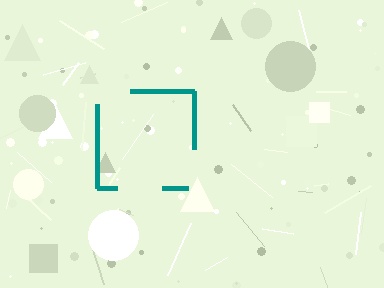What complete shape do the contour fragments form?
The contour fragments form a square.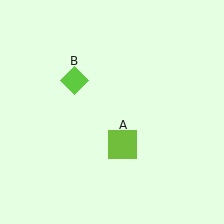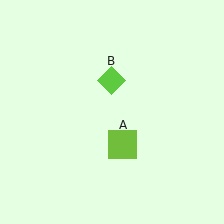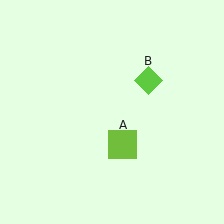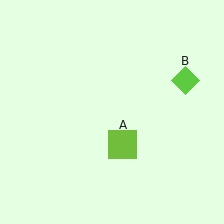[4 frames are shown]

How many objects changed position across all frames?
1 object changed position: lime diamond (object B).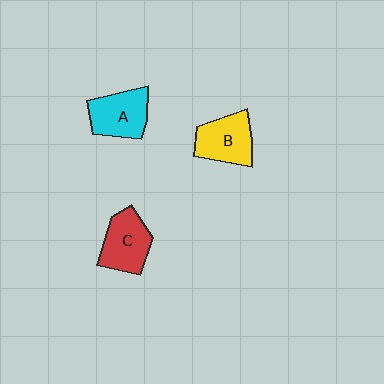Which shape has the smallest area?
Shape B (yellow).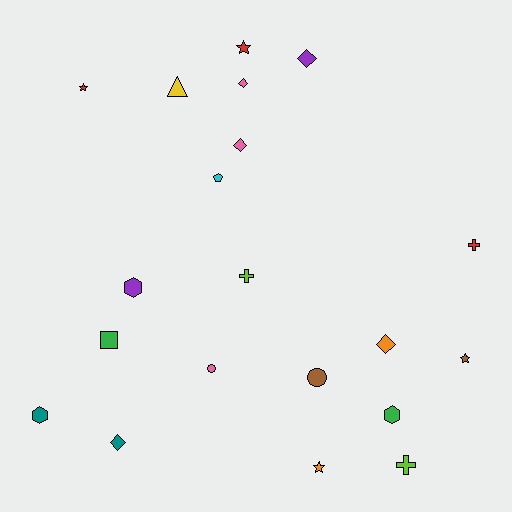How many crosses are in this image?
There are 3 crosses.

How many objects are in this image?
There are 20 objects.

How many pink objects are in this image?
There are 3 pink objects.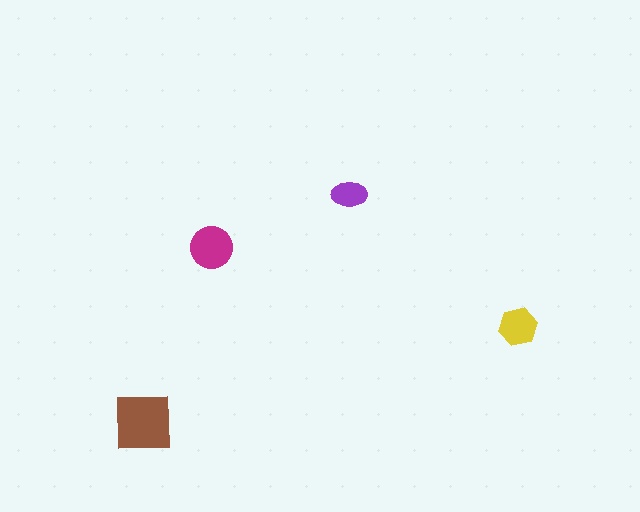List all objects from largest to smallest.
The brown square, the magenta circle, the yellow hexagon, the purple ellipse.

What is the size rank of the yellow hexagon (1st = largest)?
3rd.